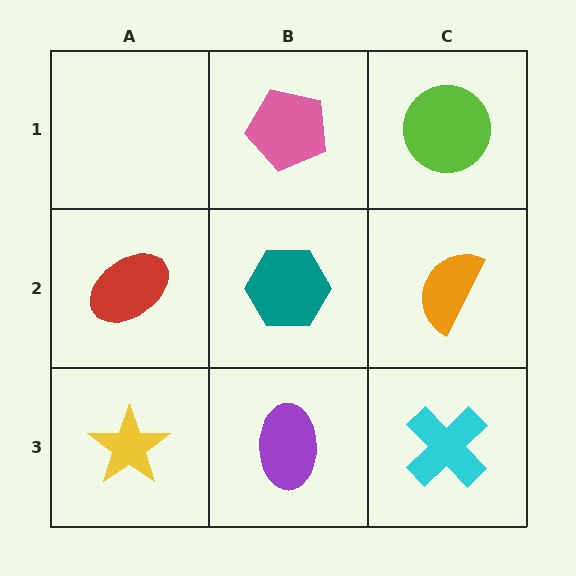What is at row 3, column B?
A purple ellipse.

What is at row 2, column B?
A teal hexagon.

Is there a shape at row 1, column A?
No, that cell is empty.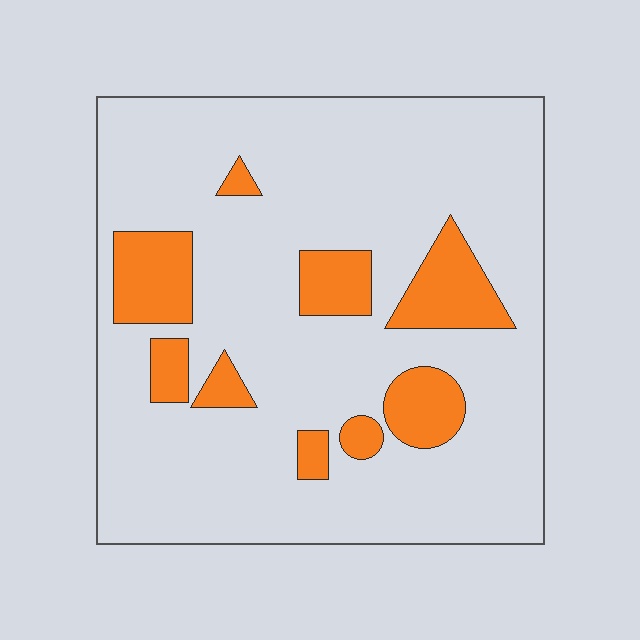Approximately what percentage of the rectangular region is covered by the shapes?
Approximately 15%.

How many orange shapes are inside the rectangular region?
9.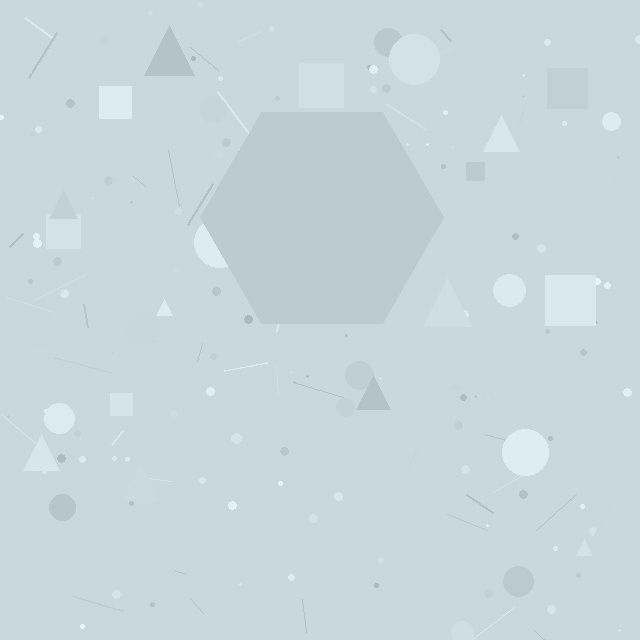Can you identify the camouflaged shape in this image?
The camouflaged shape is a hexagon.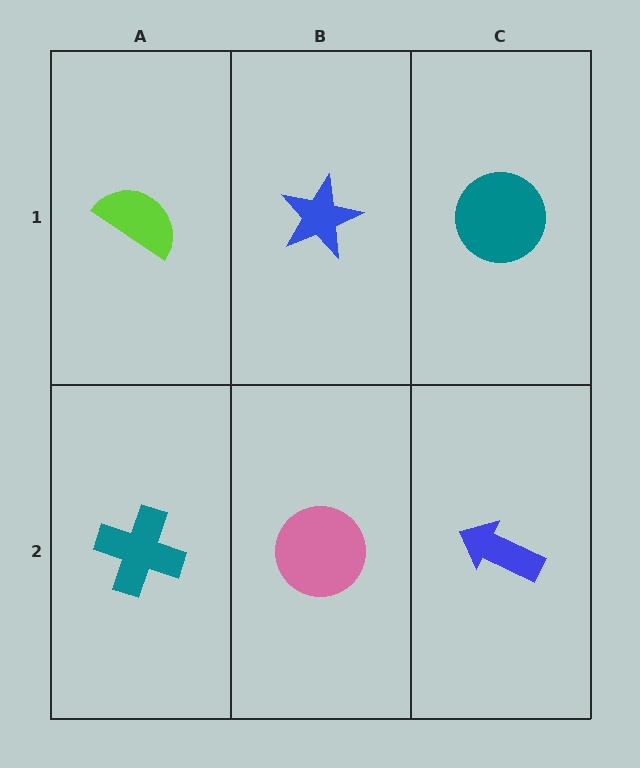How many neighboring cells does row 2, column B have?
3.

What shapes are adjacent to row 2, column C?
A teal circle (row 1, column C), a pink circle (row 2, column B).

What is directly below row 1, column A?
A teal cross.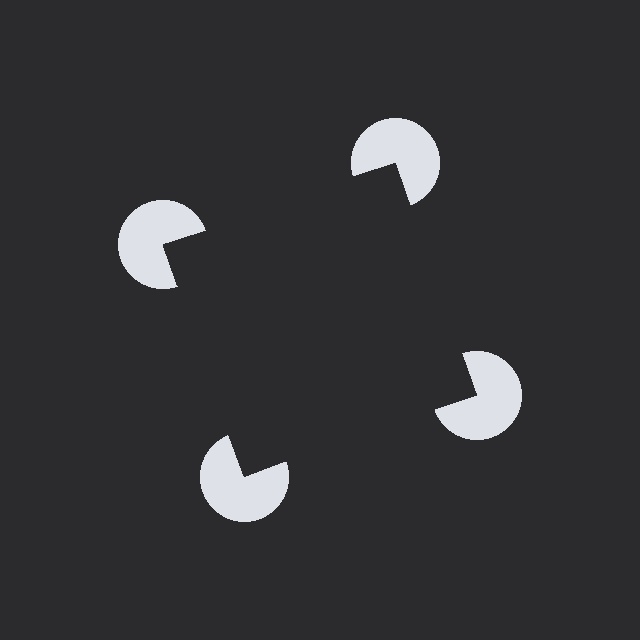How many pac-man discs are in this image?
There are 4 — one at each vertex of the illusory square.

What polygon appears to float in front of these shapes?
An illusory square — its edges are inferred from the aligned wedge cuts in the pac-man discs, not physically drawn.